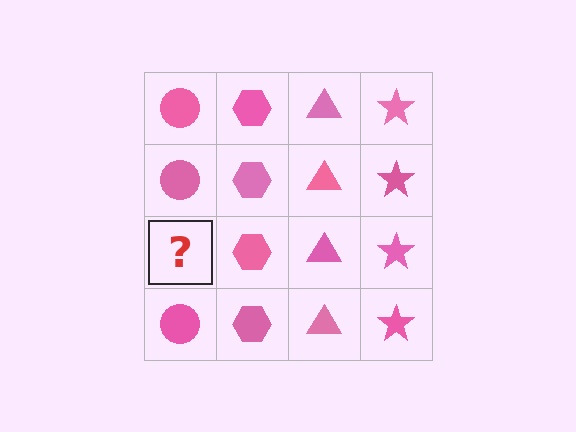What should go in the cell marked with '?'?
The missing cell should contain a pink circle.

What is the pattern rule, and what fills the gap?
The rule is that each column has a consistent shape. The gap should be filled with a pink circle.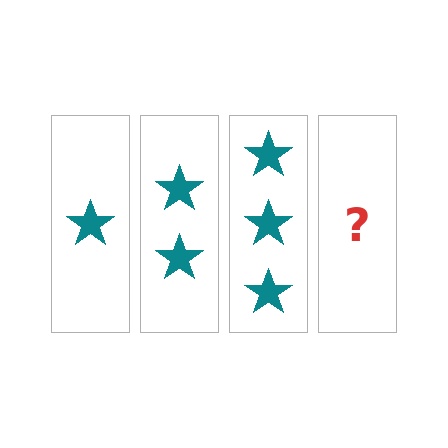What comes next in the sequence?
The next element should be 4 stars.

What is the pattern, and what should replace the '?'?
The pattern is that each step adds one more star. The '?' should be 4 stars.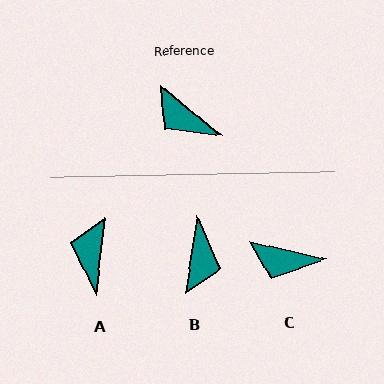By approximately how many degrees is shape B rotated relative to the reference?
Approximately 121 degrees counter-clockwise.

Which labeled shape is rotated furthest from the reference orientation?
B, about 121 degrees away.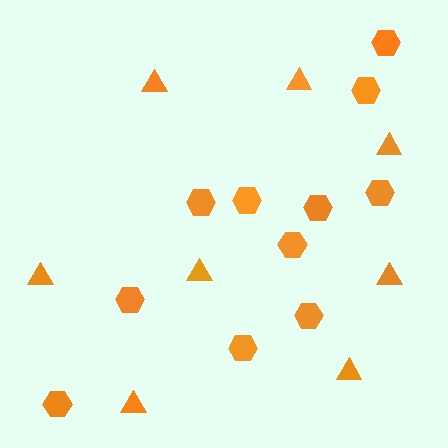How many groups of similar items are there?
There are 2 groups: one group of triangles (8) and one group of hexagons (11).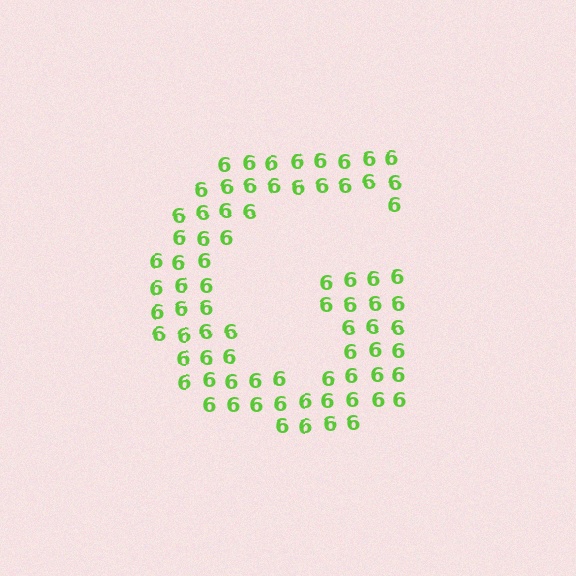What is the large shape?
The large shape is the letter G.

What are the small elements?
The small elements are digit 6's.